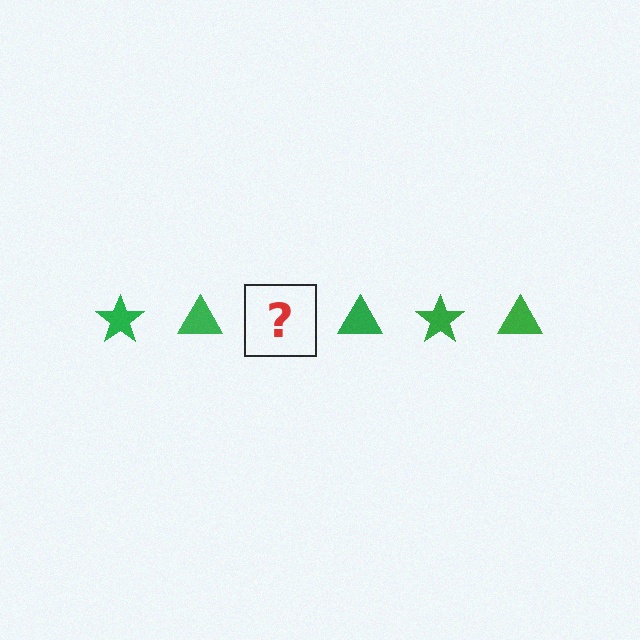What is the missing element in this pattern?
The missing element is a green star.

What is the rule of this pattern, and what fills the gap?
The rule is that the pattern cycles through star, triangle shapes in green. The gap should be filled with a green star.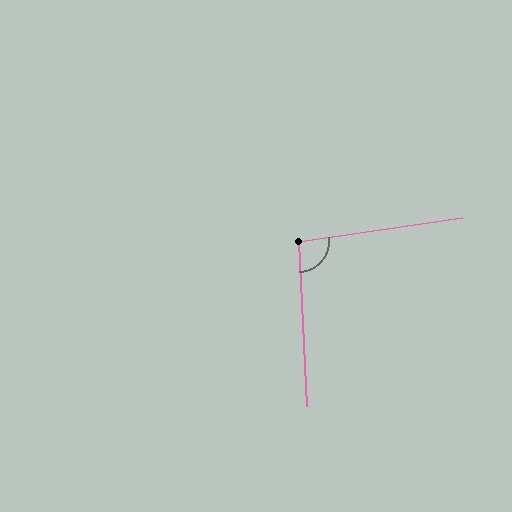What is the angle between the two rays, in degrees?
Approximately 96 degrees.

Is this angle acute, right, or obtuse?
It is obtuse.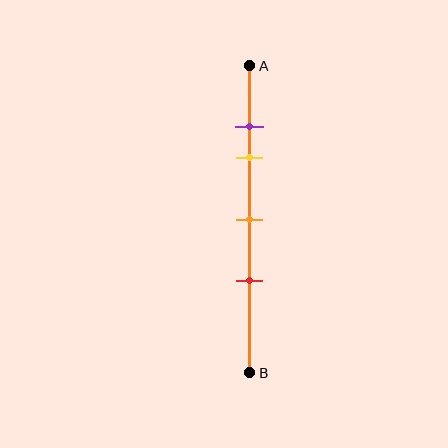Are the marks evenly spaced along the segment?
No, the marks are not evenly spaced.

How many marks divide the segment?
There are 4 marks dividing the segment.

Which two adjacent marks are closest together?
The purple and yellow marks are the closest adjacent pair.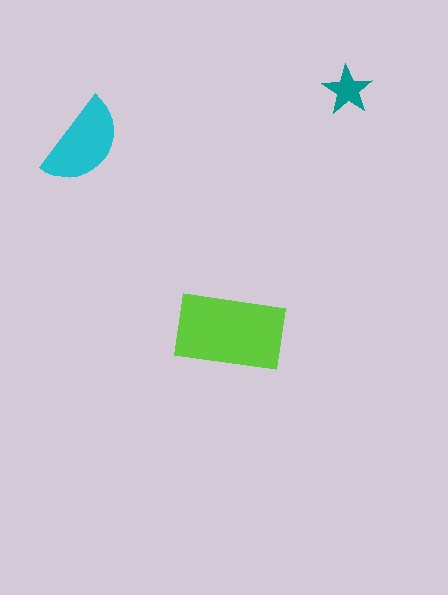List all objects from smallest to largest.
The teal star, the cyan semicircle, the lime rectangle.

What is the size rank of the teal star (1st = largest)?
3rd.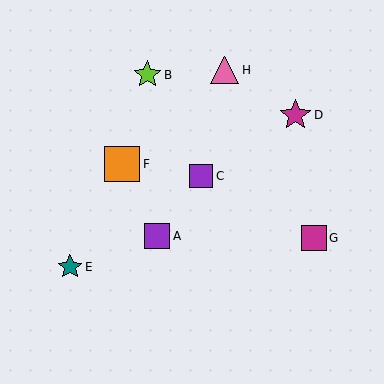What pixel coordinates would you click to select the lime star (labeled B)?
Click at (147, 75) to select the lime star B.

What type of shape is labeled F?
Shape F is an orange square.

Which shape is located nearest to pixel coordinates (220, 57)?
The pink triangle (labeled H) at (225, 70) is nearest to that location.